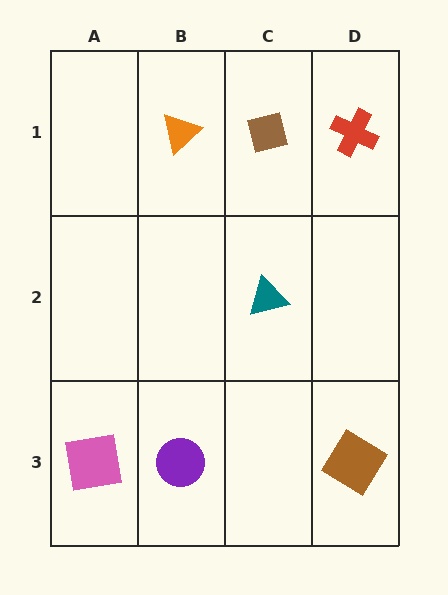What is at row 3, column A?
A pink square.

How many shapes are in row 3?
3 shapes.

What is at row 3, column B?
A purple circle.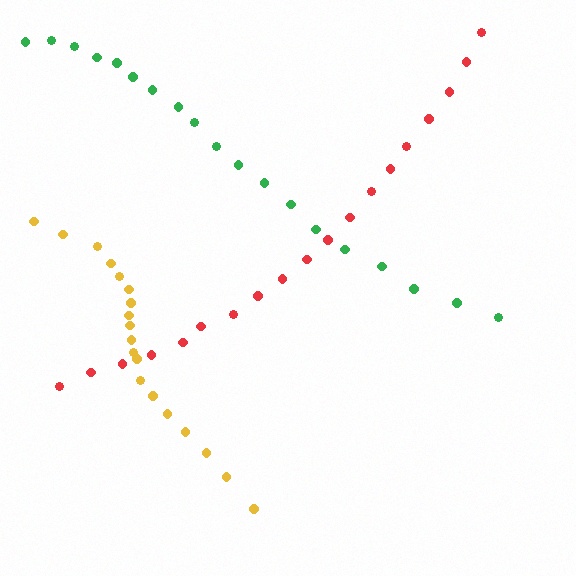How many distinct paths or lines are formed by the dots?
There are 3 distinct paths.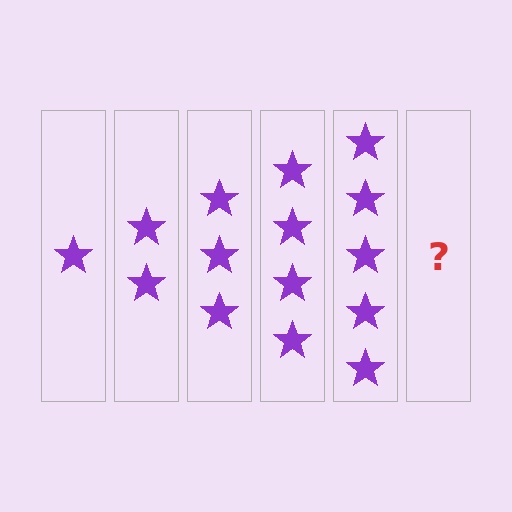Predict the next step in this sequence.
The next step is 6 stars.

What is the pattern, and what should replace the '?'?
The pattern is that each step adds one more star. The '?' should be 6 stars.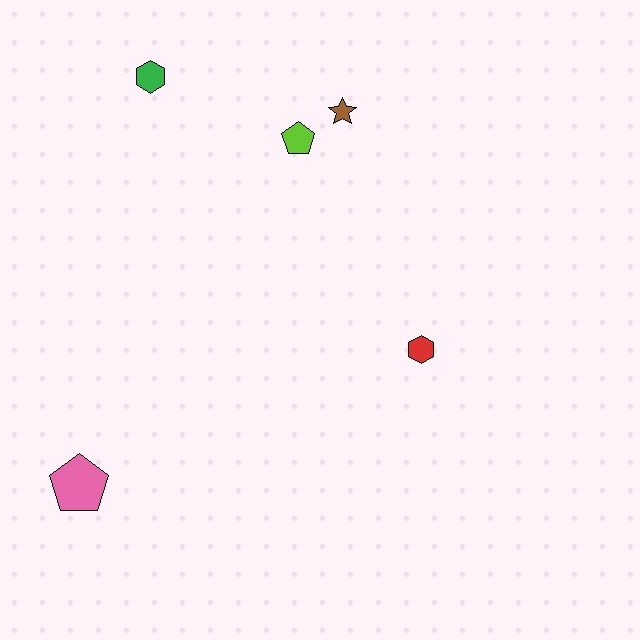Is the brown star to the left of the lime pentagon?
No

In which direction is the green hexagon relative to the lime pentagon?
The green hexagon is to the left of the lime pentagon.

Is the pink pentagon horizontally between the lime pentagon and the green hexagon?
No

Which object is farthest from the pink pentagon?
The brown star is farthest from the pink pentagon.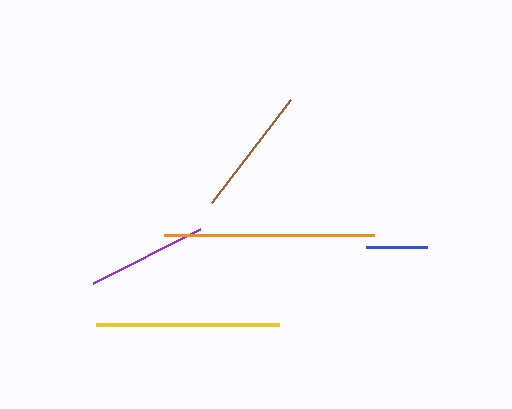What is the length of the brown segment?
The brown segment is approximately 130 pixels long.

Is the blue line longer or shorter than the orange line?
The orange line is longer than the blue line.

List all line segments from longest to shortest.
From longest to shortest: orange, yellow, brown, purple, blue.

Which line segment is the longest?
The orange line is the longest at approximately 210 pixels.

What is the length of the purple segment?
The purple segment is approximately 120 pixels long.